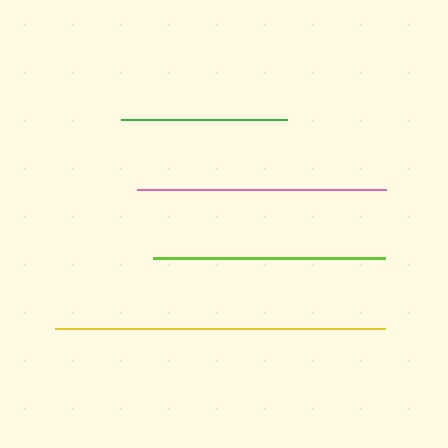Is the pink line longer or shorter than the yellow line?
The yellow line is longer than the pink line.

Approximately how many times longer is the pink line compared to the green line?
The pink line is approximately 1.5 times the length of the green line.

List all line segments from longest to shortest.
From longest to shortest: yellow, pink, lime, green.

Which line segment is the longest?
The yellow line is the longest at approximately 330 pixels.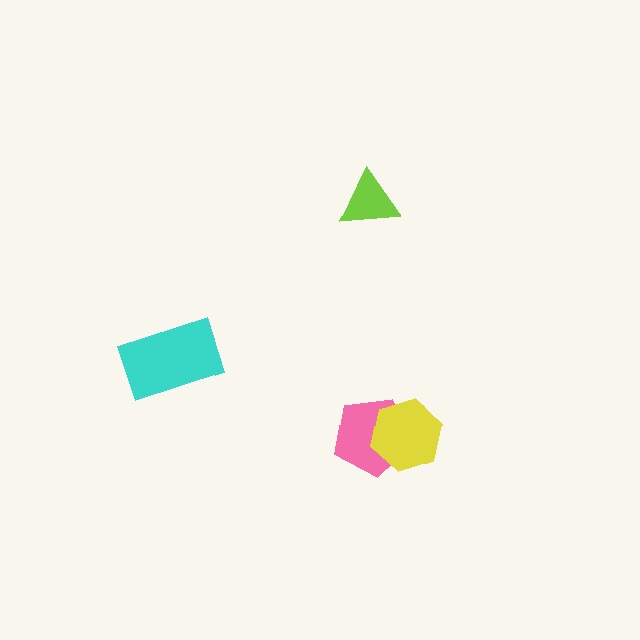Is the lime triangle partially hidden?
No, no other shape covers it.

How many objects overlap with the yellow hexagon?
1 object overlaps with the yellow hexagon.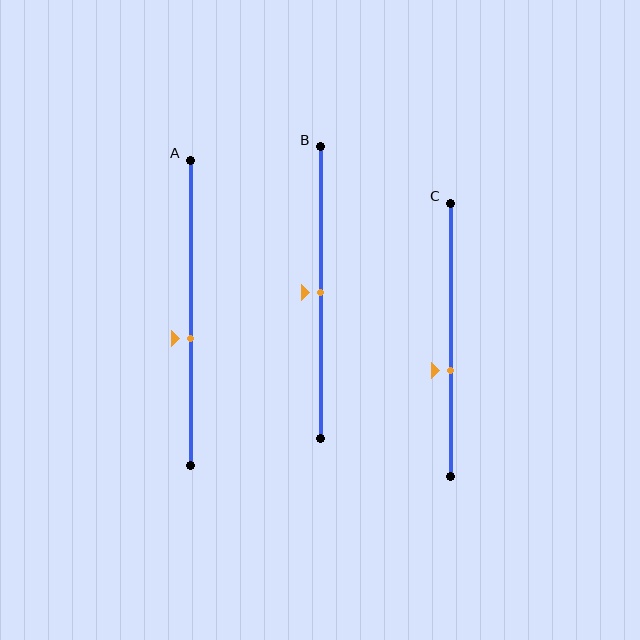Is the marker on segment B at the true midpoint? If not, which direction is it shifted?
Yes, the marker on segment B is at the true midpoint.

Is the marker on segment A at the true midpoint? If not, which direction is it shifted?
No, the marker on segment A is shifted downward by about 8% of the segment length.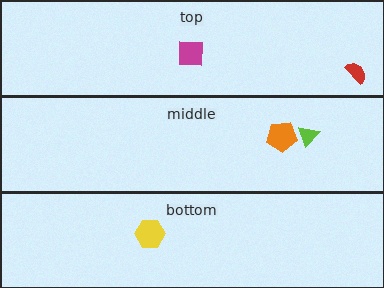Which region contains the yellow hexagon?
The bottom region.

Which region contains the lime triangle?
The middle region.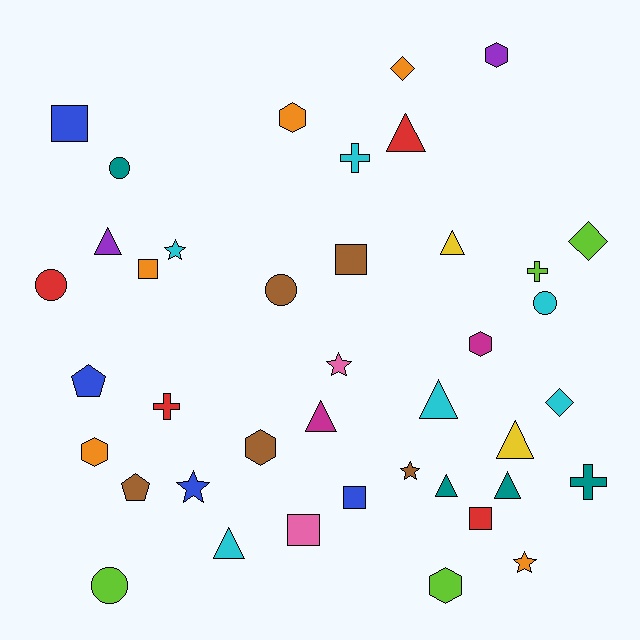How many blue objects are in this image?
There are 4 blue objects.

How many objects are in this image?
There are 40 objects.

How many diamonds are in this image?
There are 3 diamonds.